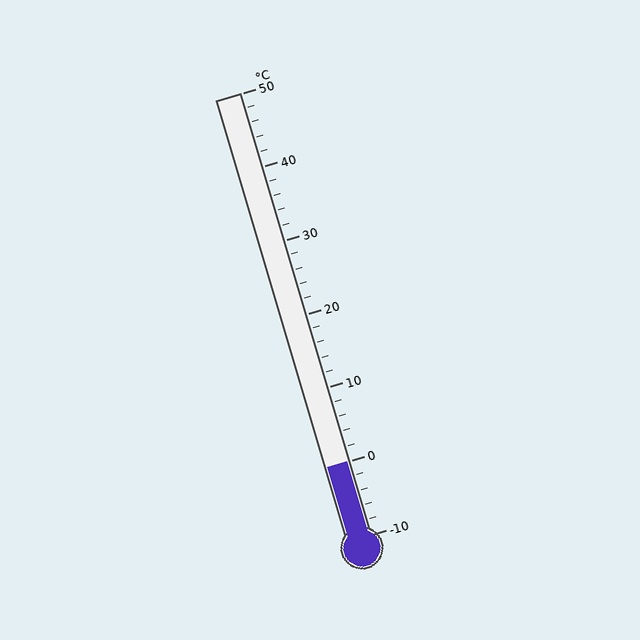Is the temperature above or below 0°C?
The temperature is at 0°C.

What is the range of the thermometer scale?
The thermometer scale ranges from -10°C to 50°C.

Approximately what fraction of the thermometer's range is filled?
The thermometer is filled to approximately 15% of its range.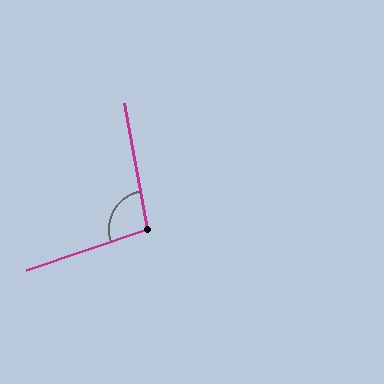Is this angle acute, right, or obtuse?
It is obtuse.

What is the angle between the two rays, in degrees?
Approximately 99 degrees.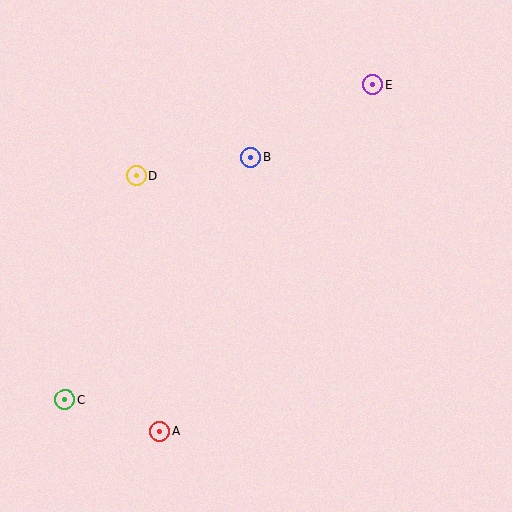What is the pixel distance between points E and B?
The distance between E and B is 141 pixels.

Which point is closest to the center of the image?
Point B at (251, 157) is closest to the center.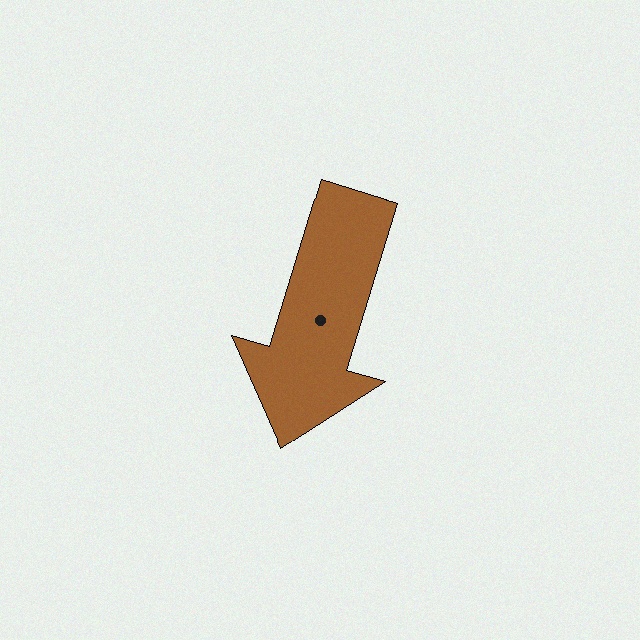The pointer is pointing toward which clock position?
Roughly 7 o'clock.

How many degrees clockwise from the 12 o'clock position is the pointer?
Approximately 197 degrees.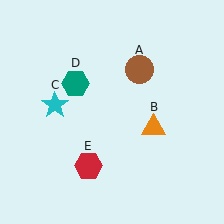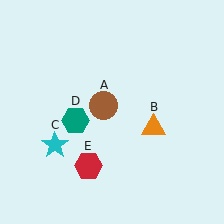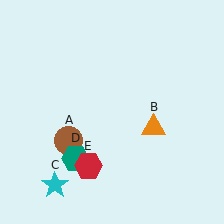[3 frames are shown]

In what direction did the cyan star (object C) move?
The cyan star (object C) moved down.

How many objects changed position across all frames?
3 objects changed position: brown circle (object A), cyan star (object C), teal hexagon (object D).